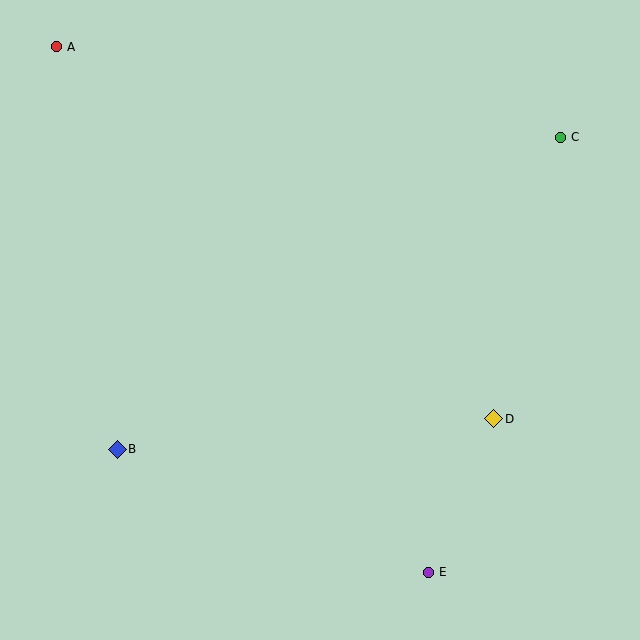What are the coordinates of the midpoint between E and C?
The midpoint between E and C is at (494, 355).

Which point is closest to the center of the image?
Point D at (494, 419) is closest to the center.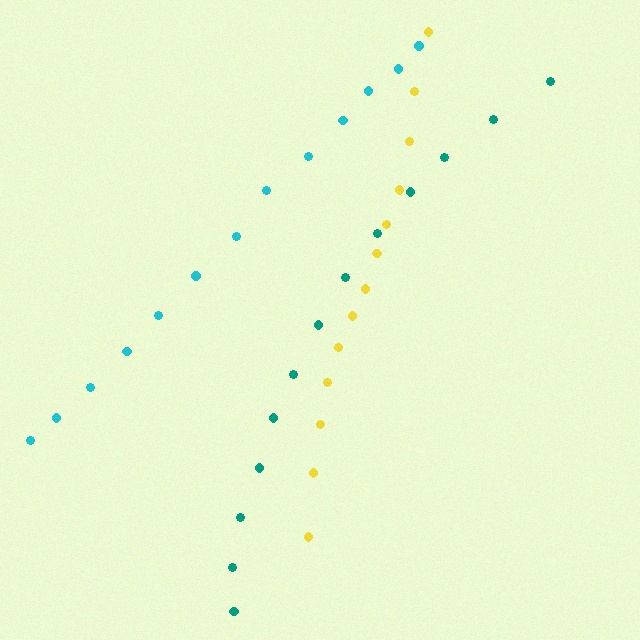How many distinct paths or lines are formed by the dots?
There are 3 distinct paths.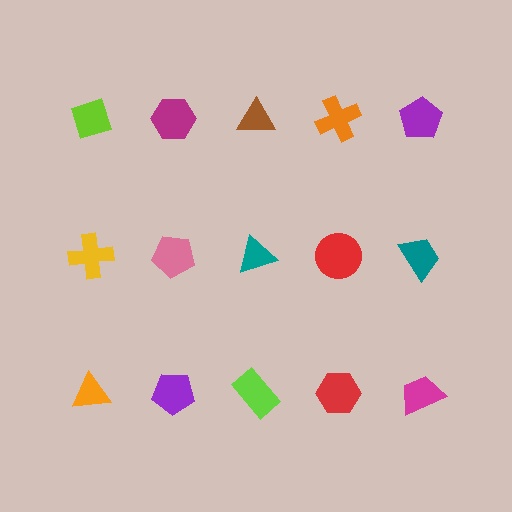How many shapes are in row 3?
5 shapes.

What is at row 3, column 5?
A magenta trapezoid.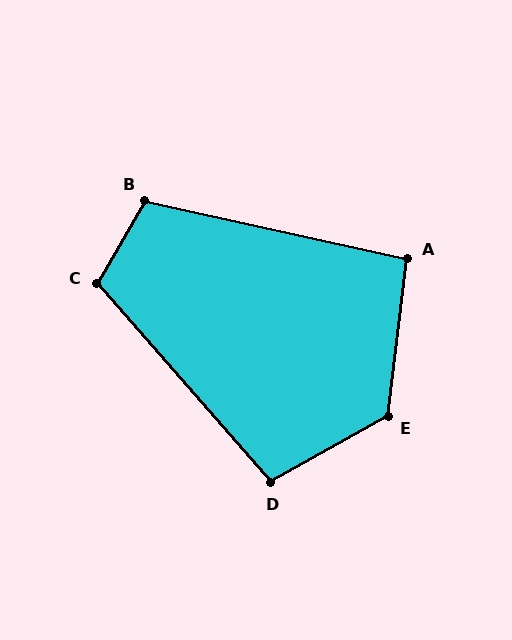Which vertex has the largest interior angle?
E, at approximately 126 degrees.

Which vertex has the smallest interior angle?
A, at approximately 95 degrees.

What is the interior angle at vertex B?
Approximately 108 degrees (obtuse).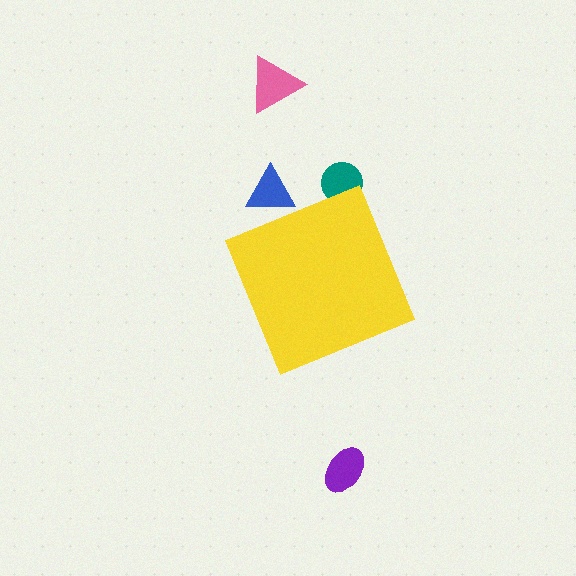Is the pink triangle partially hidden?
No, the pink triangle is fully visible.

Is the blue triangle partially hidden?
Yes, the blue triangle is partially hidden behind the yellow diamond.